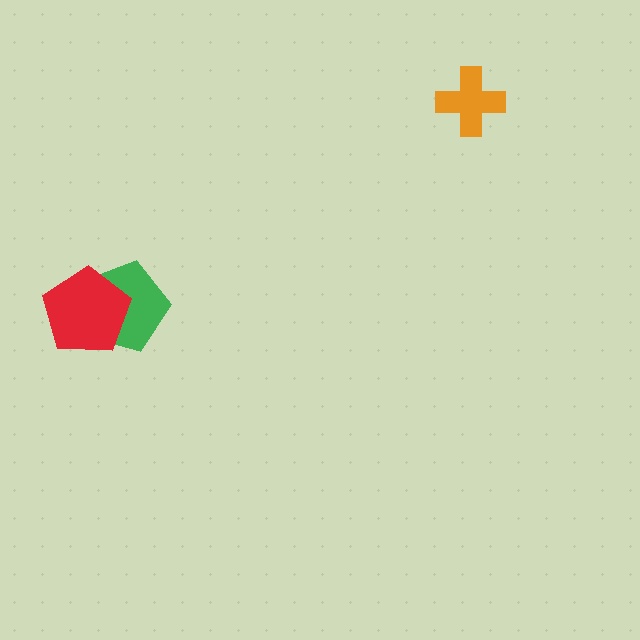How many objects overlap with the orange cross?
0 objects overlap with the orange cross.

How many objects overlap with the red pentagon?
1 object overlaps with the red pentagon.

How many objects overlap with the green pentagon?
1 object overlaps with the green pentagon.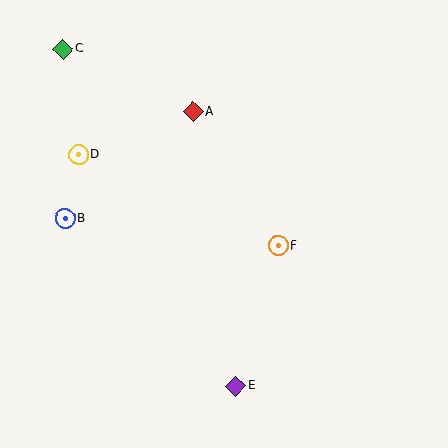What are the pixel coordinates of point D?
Point D is at (79, 155).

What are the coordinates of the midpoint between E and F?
The midpoint between E and F is at (257, 316).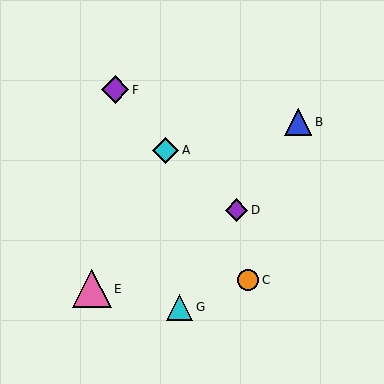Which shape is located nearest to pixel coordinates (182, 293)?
The cyan triangle (labeled G) at (179, 307) is nearest to that location.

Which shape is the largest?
The pink triangle (labeled E) is the largest.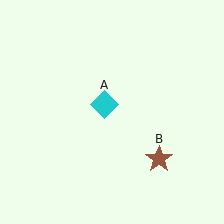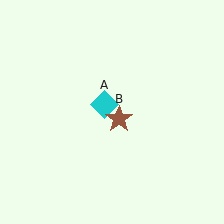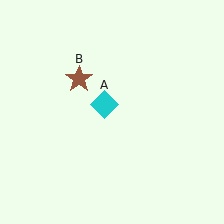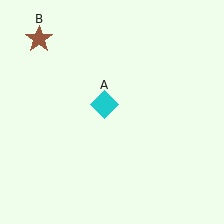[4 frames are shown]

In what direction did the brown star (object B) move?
The brown star (object B) moved up and to the left.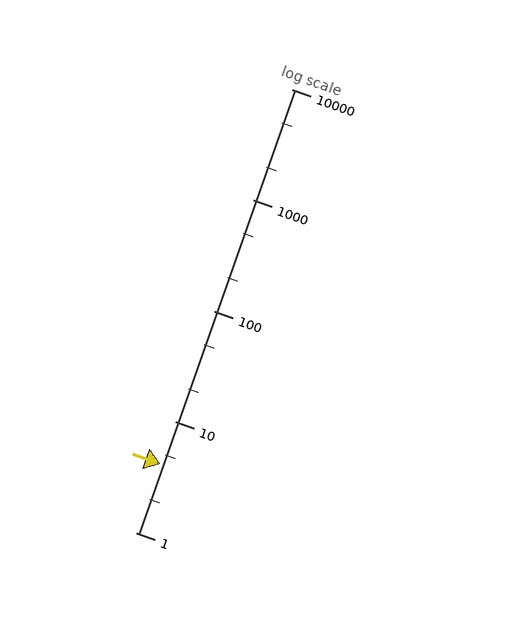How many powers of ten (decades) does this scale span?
The scale spans 4 decades, from 1 to 10000.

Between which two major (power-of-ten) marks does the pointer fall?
The pointer is between 1 and 10.